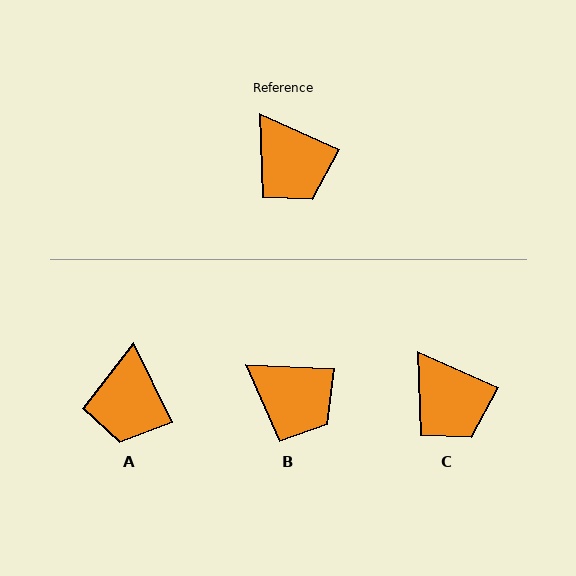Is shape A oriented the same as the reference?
No, it is off by about 40 degrees.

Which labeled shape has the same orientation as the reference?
C.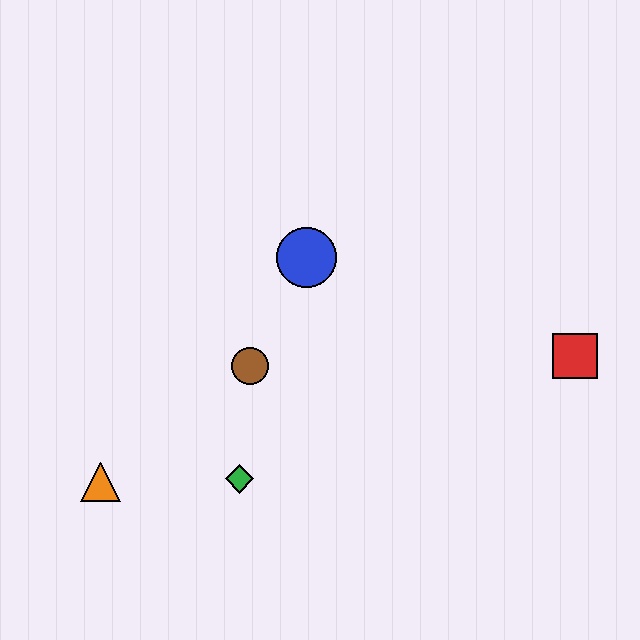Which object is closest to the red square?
The blue circle is closest to the red square.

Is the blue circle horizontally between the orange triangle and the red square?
Yes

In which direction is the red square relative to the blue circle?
The red square is to the right of the blue circle.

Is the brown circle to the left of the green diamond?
No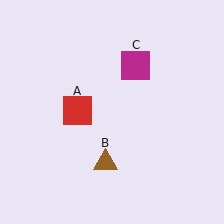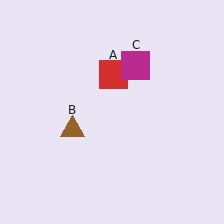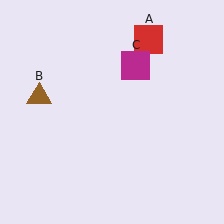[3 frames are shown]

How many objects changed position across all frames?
2 objects changed position: red square (object A), brown triangle (object B).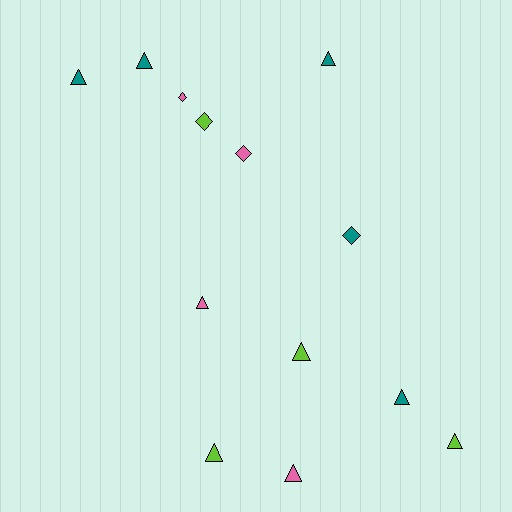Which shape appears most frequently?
Triangle, with 9 objects.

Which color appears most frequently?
Teal, with 5 objects.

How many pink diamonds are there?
There are 2 pink diamonds.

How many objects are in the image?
There are 13 objects.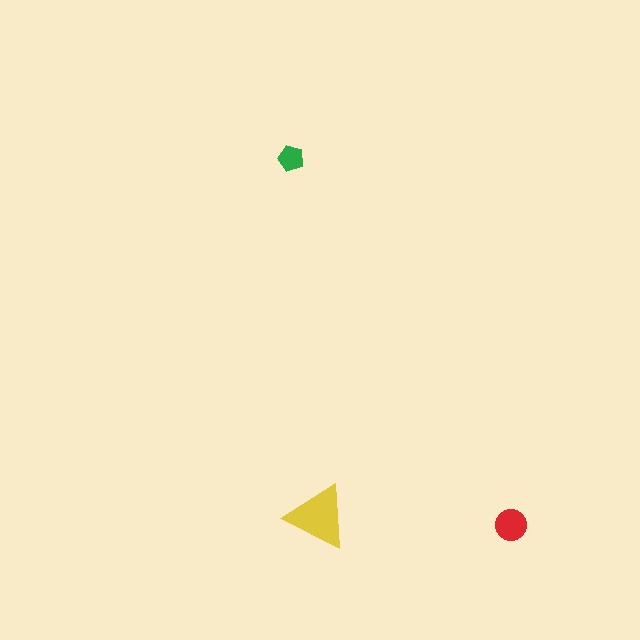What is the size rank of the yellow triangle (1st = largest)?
1st.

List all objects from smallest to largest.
The green pentagon, the red circle, the yellow triangle.